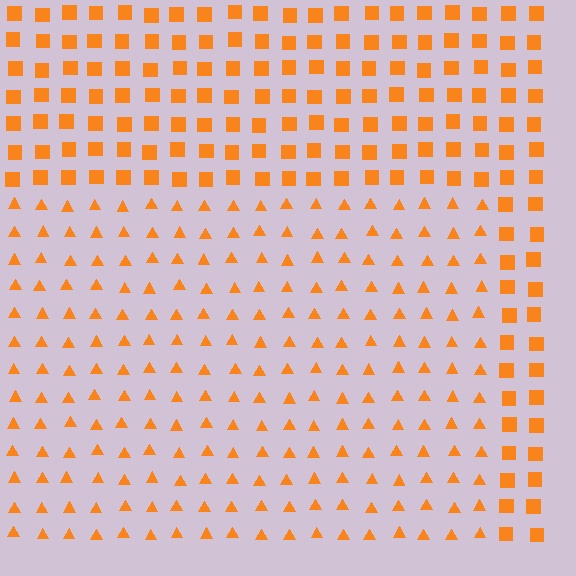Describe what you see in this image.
The image is filled with small orange elements arranged in a uniform grid. A rectangle-shaped region contains triangles, while the surrounding area contains squares. The boundary is defined purely by the change in element shape.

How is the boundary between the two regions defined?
The boundary is defined by a change in element shape: triangles inside vs. squares outside. All elements share the same color and spacing.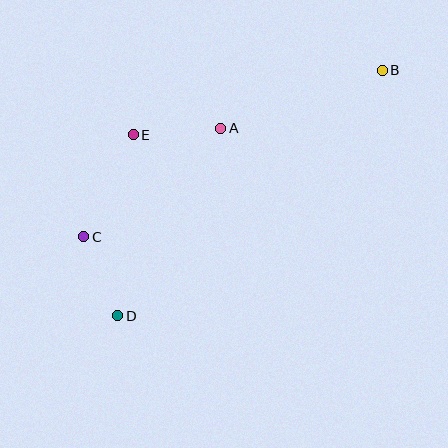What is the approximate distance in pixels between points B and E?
The distance between B and E is approximately 258 pixels.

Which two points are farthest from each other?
Points B and D are farthest from each other.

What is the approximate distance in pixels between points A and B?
The distance between A and B is approximately 172 pixels.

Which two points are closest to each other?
Points C and D are closest to each other.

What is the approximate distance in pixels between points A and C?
The distance between A and C is approximately 175 pixels.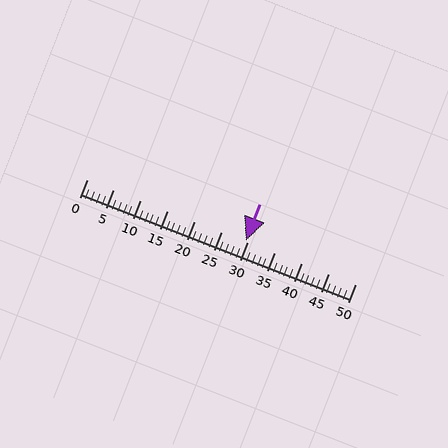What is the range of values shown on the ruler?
The ruler shows values from 0 to 50.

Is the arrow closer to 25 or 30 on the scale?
The arrow is closer to 30.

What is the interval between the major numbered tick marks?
The major tick marks are spaced 5 units apart.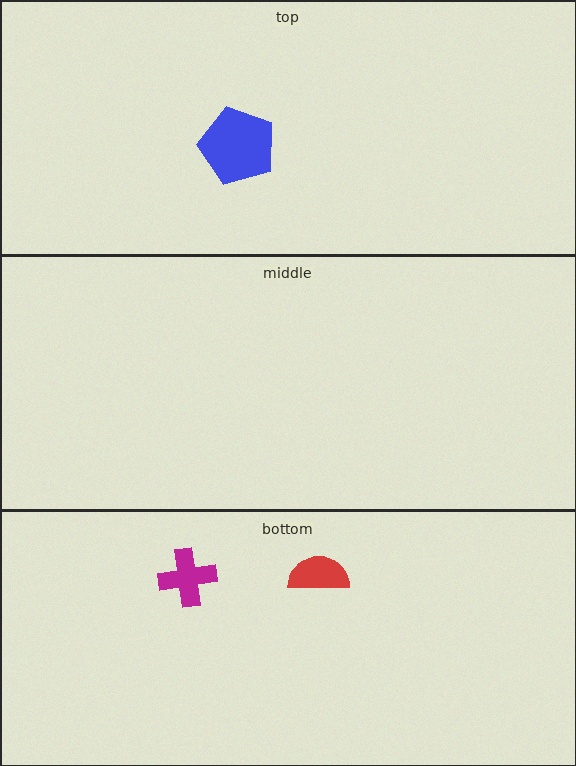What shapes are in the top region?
The blue pentagon.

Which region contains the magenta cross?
The bottom region.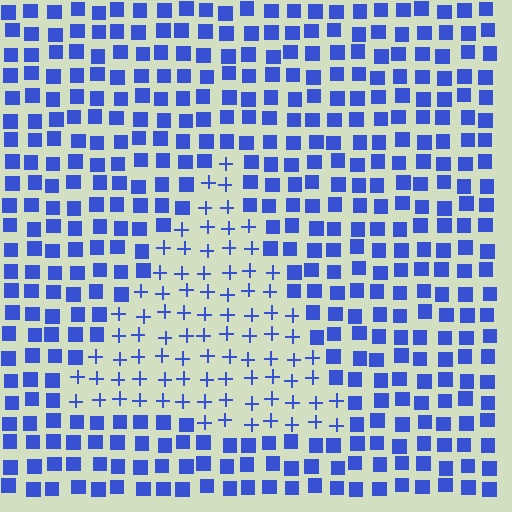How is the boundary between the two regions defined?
The boundary is defined by a change in element shape: plus signs inside vs. squares outside. All elements share the same color and spacing.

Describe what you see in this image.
The image is filled with small blue elements arranged in a uniform grid. A triangle-shaped region contains plus signs, while the surrounding area contains squares. The boundary is defined purely by the change in element shape.